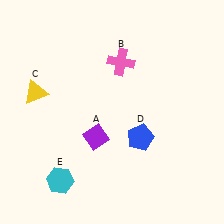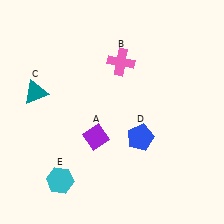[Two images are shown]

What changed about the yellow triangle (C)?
In Image 1, C is yellow. In Image 2, it changed to teal.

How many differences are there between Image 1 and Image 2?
There is 1 difference between the two images.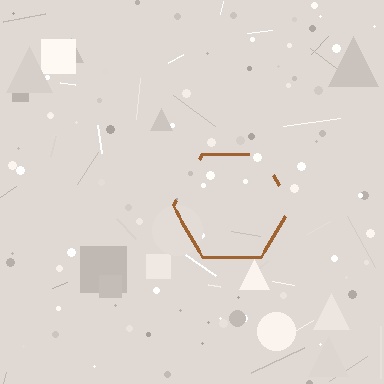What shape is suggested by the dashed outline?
The dashed outline suggests a hexagon.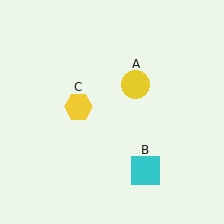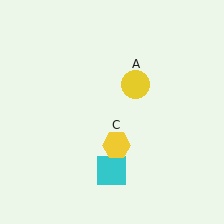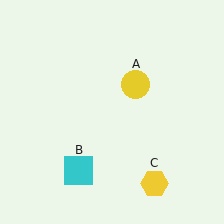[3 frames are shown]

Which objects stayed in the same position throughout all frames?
Yellow circle (object A) remained stationary.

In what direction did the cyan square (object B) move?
The cyan square (object B) moved left.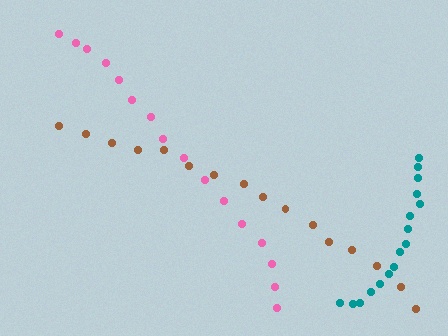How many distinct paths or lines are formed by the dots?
There are 3 distinct paths.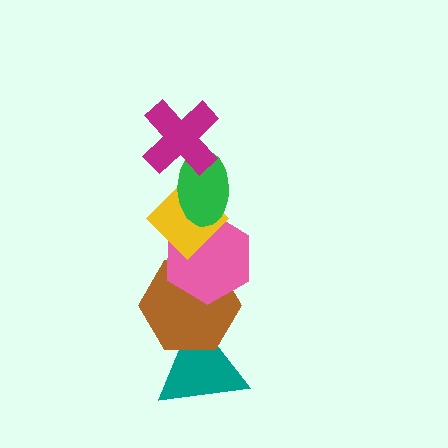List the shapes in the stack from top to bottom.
From top to bottom: the magenta cross, the green ellipse, the yellow diamond, the pink hexagon, the brown hexagon, the teal triangle.